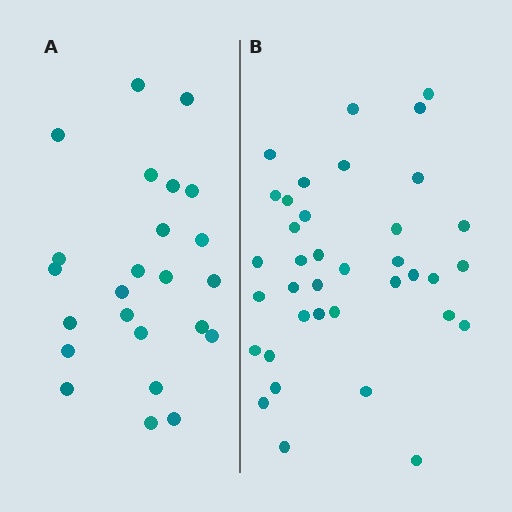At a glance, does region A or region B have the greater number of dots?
Region B (the right region) has more dots.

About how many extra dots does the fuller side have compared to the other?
Region B has approximately 15 more dots than region A.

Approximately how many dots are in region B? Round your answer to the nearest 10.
About 40 dots. (The exact count is 37, which rounds to 40.)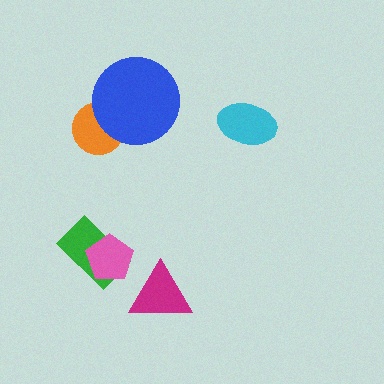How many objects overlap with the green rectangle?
1 object overlaps with the green rectangle.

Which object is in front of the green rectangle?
The pink pentagon is in front of the green rectangle.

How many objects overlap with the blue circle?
1 object overlaps with the blue circle.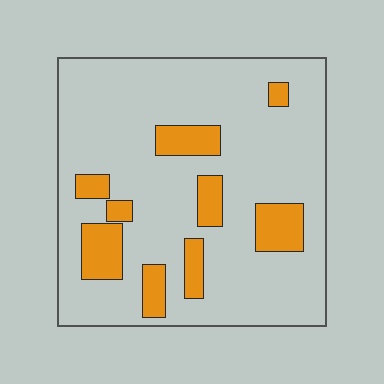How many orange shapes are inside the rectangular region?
9.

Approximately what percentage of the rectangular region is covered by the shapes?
Approximately 15%.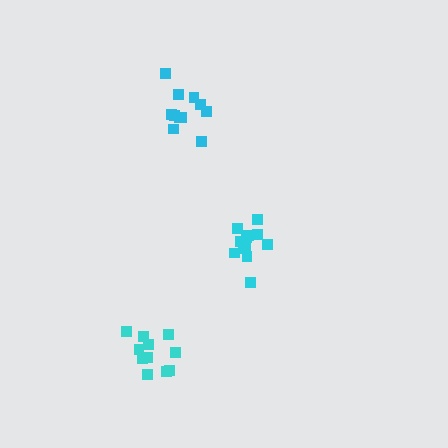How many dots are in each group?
Group 1: 11 dots, Group 2: 11 dots, Group 3: 12 dots (34 total).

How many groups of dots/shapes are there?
There are 3 groups.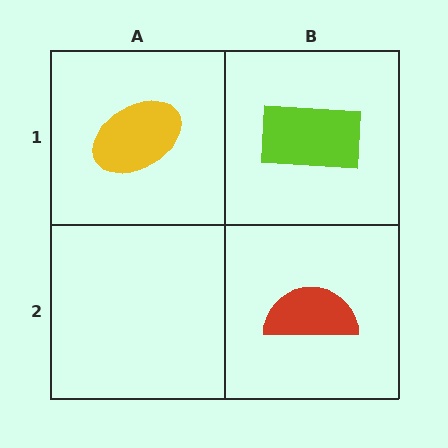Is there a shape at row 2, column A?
No, that cell is empty.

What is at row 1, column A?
A yellow ellipse.